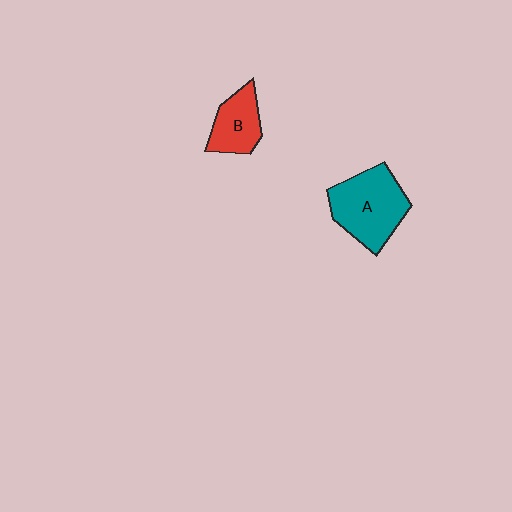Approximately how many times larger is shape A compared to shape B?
Approximately 1.7 times.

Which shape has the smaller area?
Shape B (red).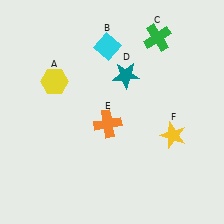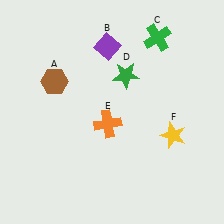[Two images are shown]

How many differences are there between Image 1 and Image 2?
There are 3 differences between the two images.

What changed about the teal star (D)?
In Image 1, D is teal. In Image 2, it changed to green.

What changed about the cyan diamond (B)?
In Image 1, B is cyan. In Image 2, it changed to purple.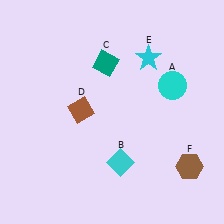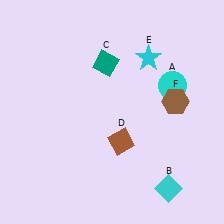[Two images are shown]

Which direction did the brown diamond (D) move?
The brown diamond (D) moved right.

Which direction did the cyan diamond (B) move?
The cyan diamond (B) moved right.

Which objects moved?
The objects that moved are: the cyan diamond (B), the brown diamond (D), the brown hexagon (F).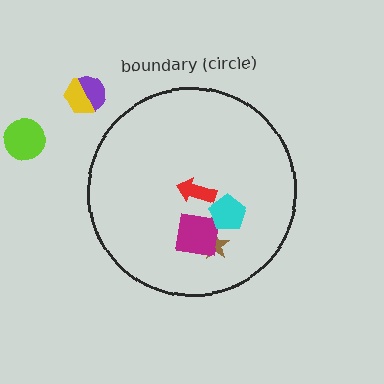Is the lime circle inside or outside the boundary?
Outside.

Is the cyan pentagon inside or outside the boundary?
Inside.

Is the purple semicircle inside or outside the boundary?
Outside.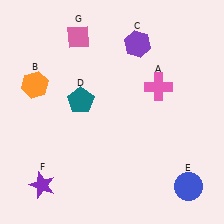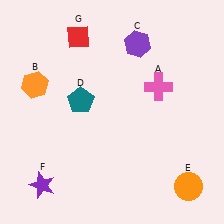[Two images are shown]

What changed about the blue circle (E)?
In Image 1, E is blue. In Image 2, it changed to orange.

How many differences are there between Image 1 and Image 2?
There are 2 differences between the two images.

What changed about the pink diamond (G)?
In Image 1, G is pink. In Image 2, it changed to red.